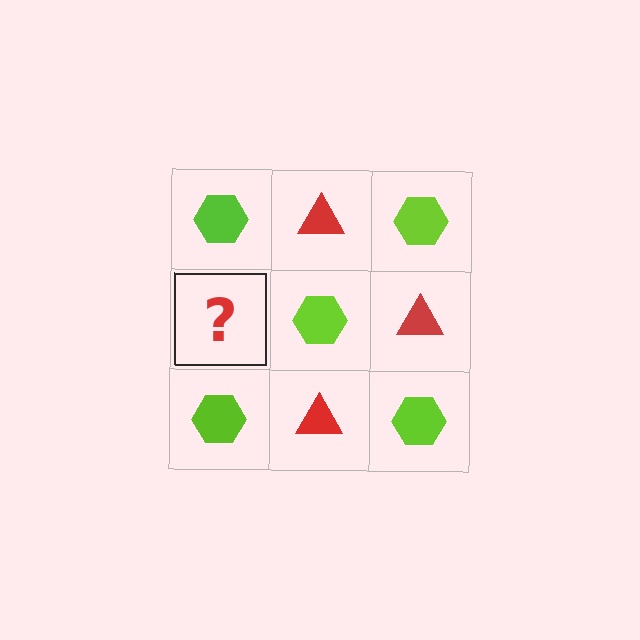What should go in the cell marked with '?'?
The missing cell should contain a red triangle.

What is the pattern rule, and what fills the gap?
The rule is that it alternates lime hexagon and red triangle in a checkerboard pattern. The gap should be filled with a red triangle.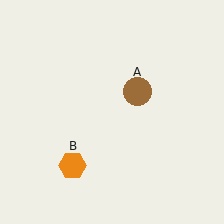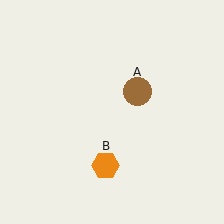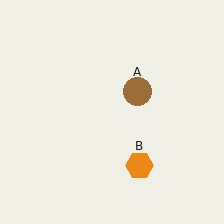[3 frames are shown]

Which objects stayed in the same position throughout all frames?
Brown circle (object A) remained stationary.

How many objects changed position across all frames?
1 object changed position: orange hexagon (object B).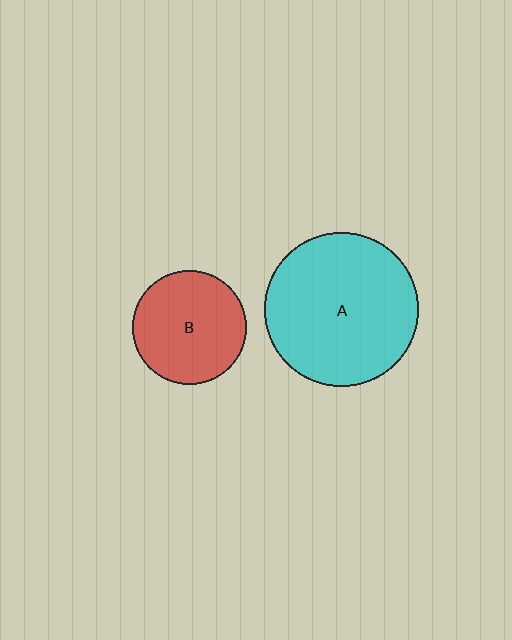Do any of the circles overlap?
No, none of the circles overlap.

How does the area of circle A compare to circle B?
Approximately 1.8 times.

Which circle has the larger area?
Circle A (cyan).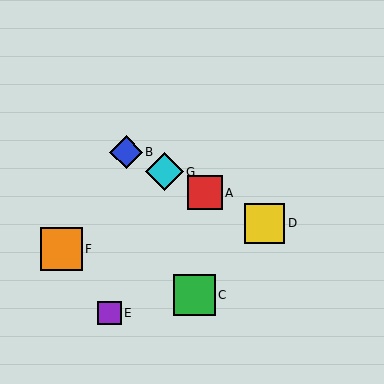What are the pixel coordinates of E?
Object E is at (110, 313).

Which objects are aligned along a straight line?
Objects A, B, D, G are aligned along a straight line.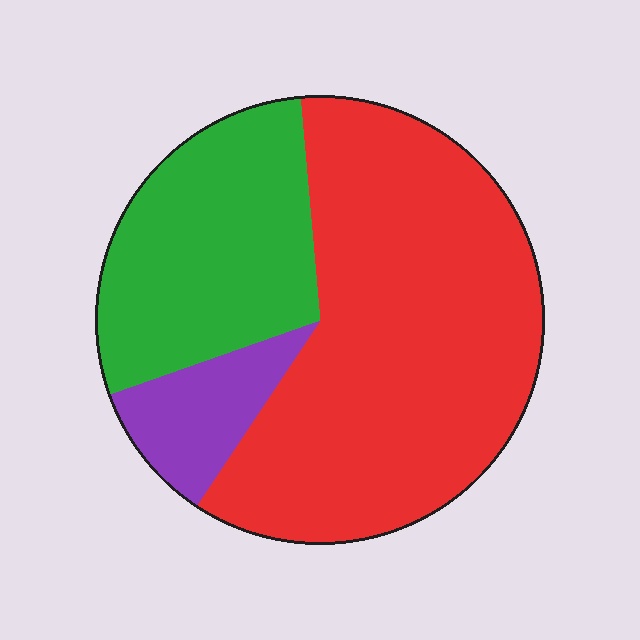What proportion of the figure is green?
Green covers around 30% of the figure.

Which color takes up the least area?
Purple, at roughly 10%.